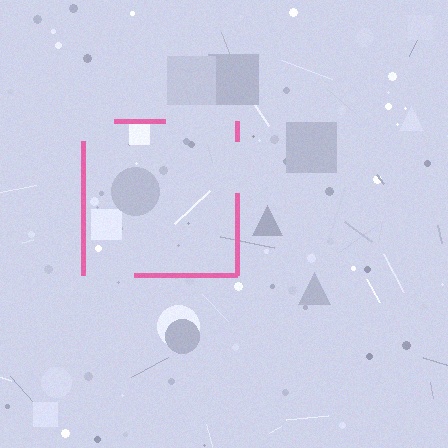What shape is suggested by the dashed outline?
The dashed outline suggests a square.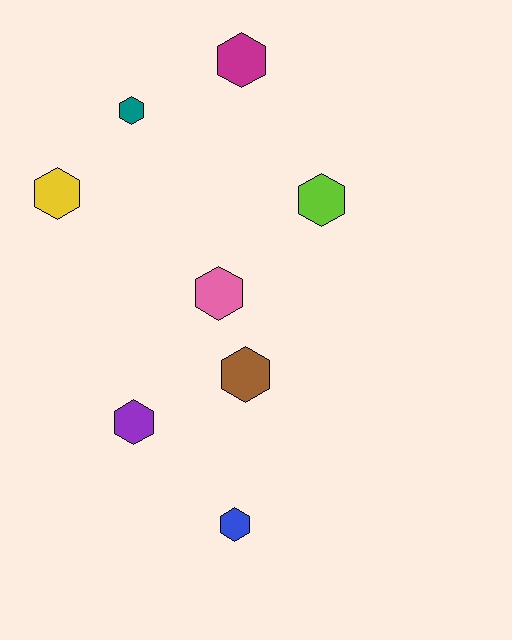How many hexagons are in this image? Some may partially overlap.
There are 8 hexagons.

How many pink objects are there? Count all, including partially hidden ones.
There is 1 pink object.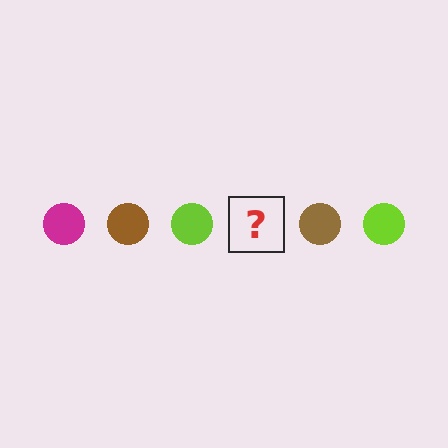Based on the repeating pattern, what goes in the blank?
The blank should be a magenta circle.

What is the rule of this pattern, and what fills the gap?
The rule is that the pattern cycles through magenta, brown, lime circles. The gap should be filled with a magenta circle.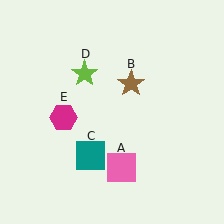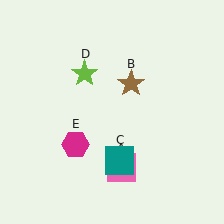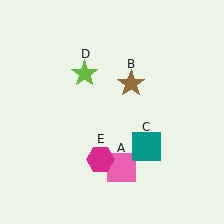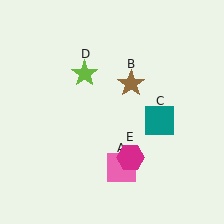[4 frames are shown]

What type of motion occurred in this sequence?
The teal square (object C), magenta hexagon (object E) rotated counterclockwise around the center of the scene.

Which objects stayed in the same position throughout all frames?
Pink square (object A) and brown star (object B) and lime star (object D) remained stationary.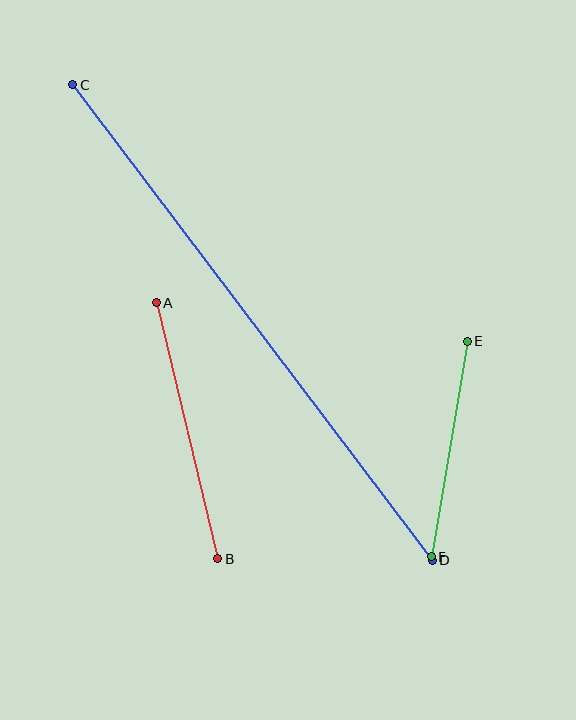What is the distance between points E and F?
The distance is approximately 218 pixels.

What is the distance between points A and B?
The distance is approximately 263 pixels.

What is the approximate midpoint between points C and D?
The midpoint is at approximately (253, 323) pixels.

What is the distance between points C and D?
The distance is approximately 596 pixels.